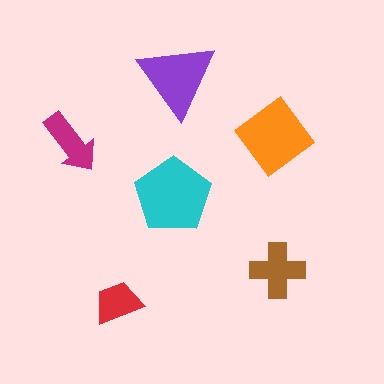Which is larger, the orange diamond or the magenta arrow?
The orange diamond.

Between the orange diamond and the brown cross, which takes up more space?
The orange diamond.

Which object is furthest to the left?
The magenta arrow is leftmost.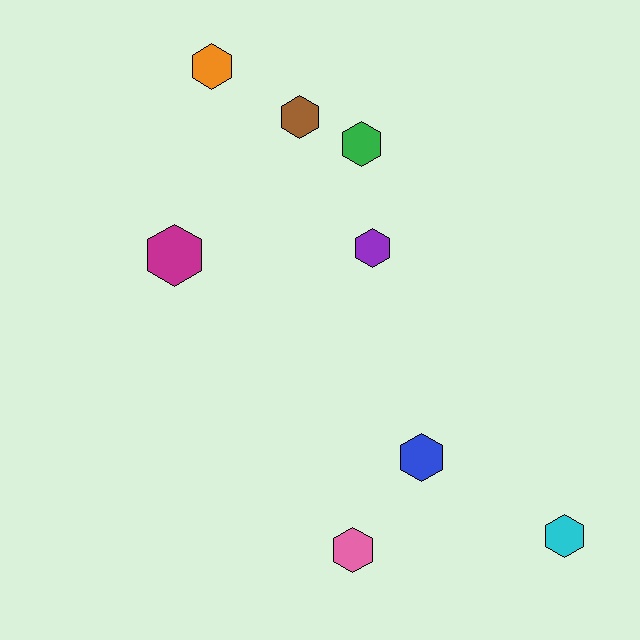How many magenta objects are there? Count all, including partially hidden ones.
There is 1 magenta object.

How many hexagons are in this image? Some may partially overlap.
There are 8 hexagons.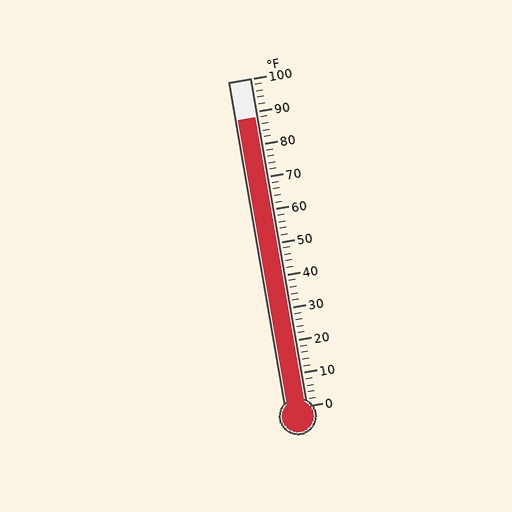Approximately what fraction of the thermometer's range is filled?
The thermometer is filled to approximately 90% of its range.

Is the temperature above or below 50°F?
The temperature is above 50°F.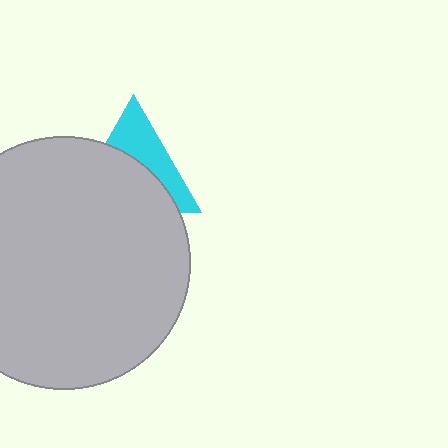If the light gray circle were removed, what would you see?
You would see the complete cyan triangle.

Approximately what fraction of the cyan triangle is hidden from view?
Roughly 59% of the cyan triangle is hidden behind the light gray circle.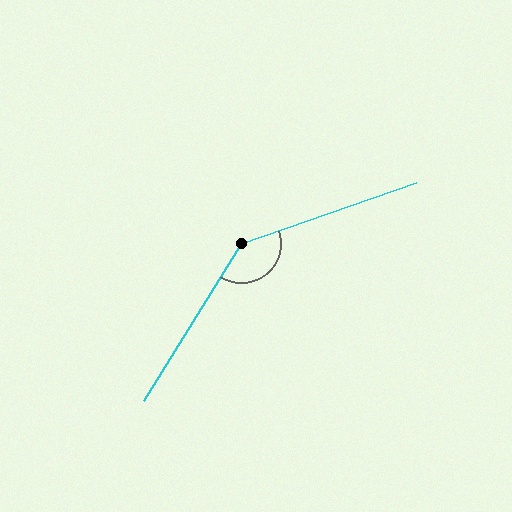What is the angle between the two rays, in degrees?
Approximately 141 degrees.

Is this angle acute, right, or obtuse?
It is obtuse.